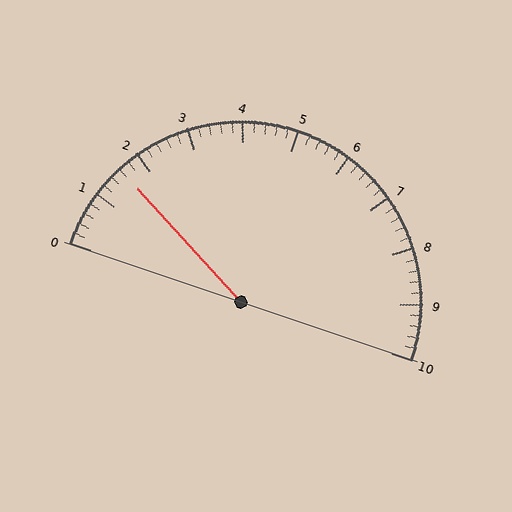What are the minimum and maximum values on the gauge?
The gauge ranges from 0 to 10.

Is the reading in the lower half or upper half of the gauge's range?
The reading is in the lower half of the range (0 to 10).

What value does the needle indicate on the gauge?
The needle indicates approximately 1.6.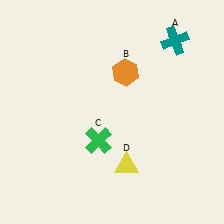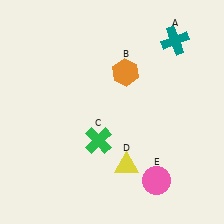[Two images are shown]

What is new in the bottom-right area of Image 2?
A pink circle (E) was added in the bottom-right area of Image 2.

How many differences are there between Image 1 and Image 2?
There is 1 difference between the two images.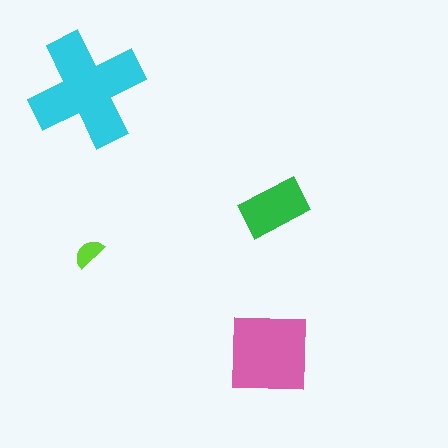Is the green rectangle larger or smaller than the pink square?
Smaller.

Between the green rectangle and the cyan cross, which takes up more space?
The cyan cross.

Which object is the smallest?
The lime semicircle.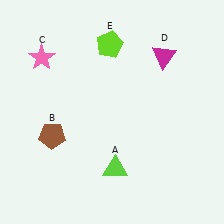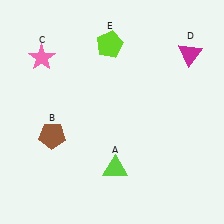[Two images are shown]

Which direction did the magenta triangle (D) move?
The magenta triangle (D) moved right.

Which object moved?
The magenta triangle (D) moved right.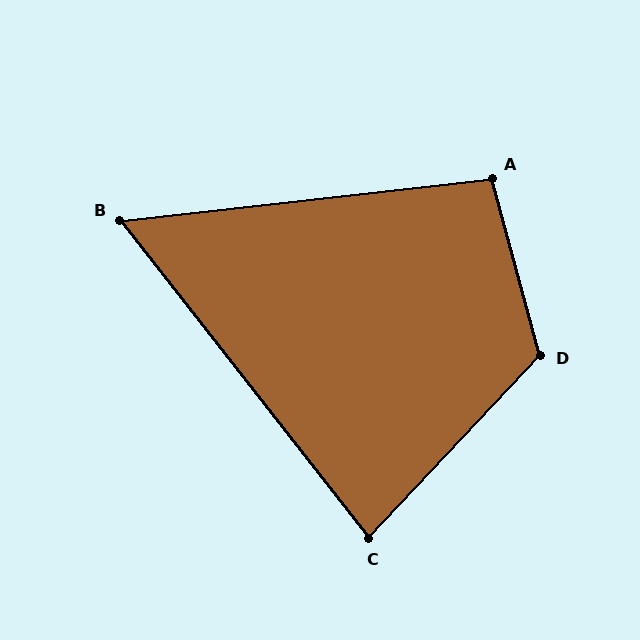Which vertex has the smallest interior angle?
B, at approximately 58 degrees.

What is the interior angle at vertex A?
Approximately 99 degrees (obtuse).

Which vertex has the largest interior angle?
D, at approximately 122 degrees.